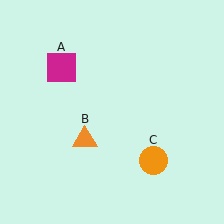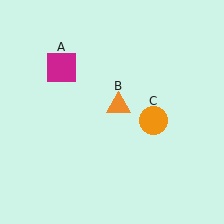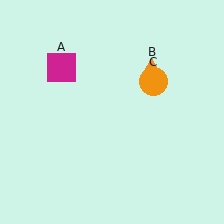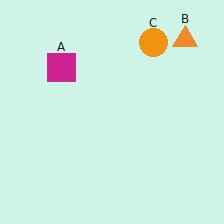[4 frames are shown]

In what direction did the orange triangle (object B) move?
The orange triangle (object B) moved up and to the right.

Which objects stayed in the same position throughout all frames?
Magenta square (object A) remained stationary.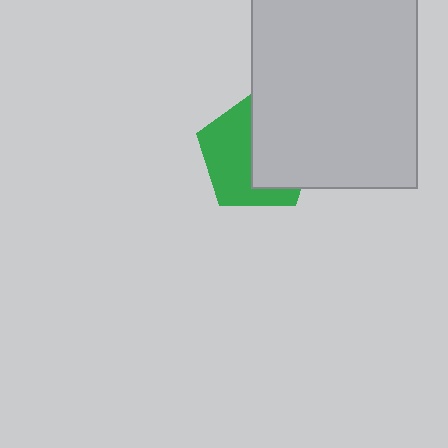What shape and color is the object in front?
The object in front is a light gray rectangle.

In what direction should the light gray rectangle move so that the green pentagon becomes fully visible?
The light gray rectangle should move right. That is the shortest direction to clear the overlap and leave the green pentagon fully visible.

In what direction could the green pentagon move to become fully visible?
The green pentagon could move left. That would shift it out from behind the light gray rectangle entirely.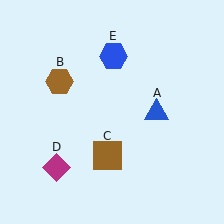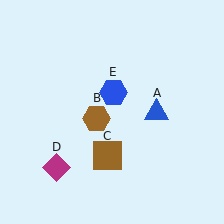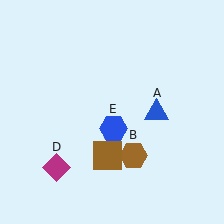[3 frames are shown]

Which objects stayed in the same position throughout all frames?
Blue triangle (object A) and brown square (object C) and magenta diamond (object D) remained stationary.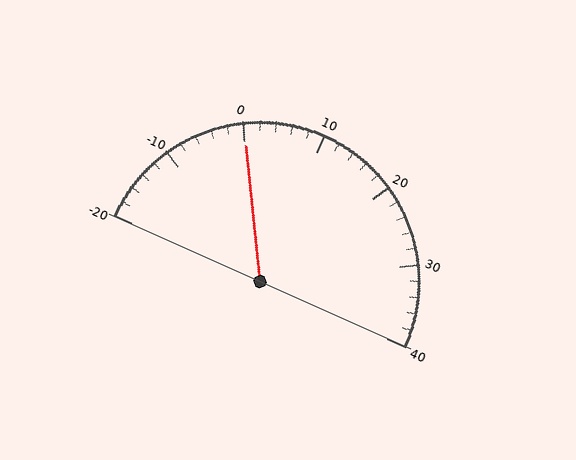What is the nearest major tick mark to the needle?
The nearest major tick mark is 0.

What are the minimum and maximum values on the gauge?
The gauge ranges from -20 to 40.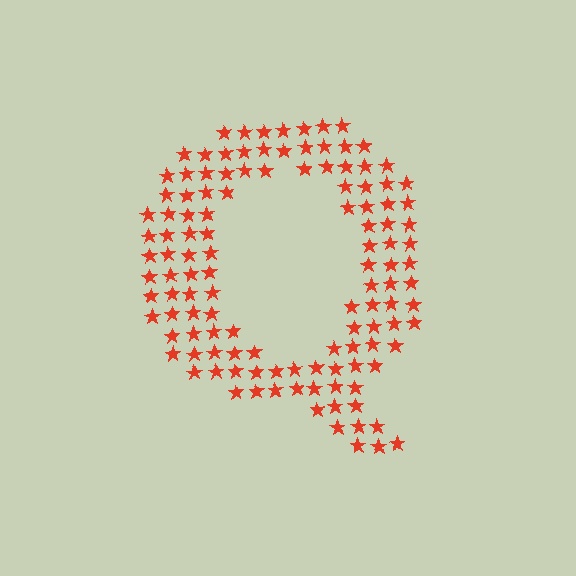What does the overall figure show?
The overall figure shows the letter Q.